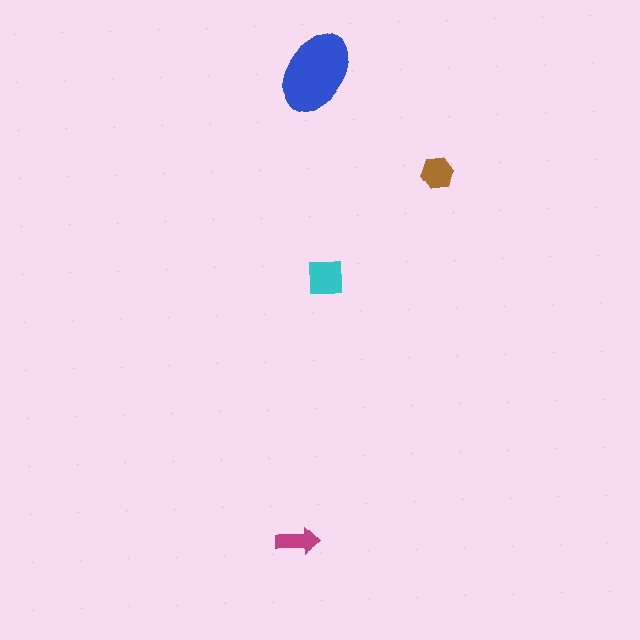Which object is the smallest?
The magenta arrow.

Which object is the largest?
The blue ellipse.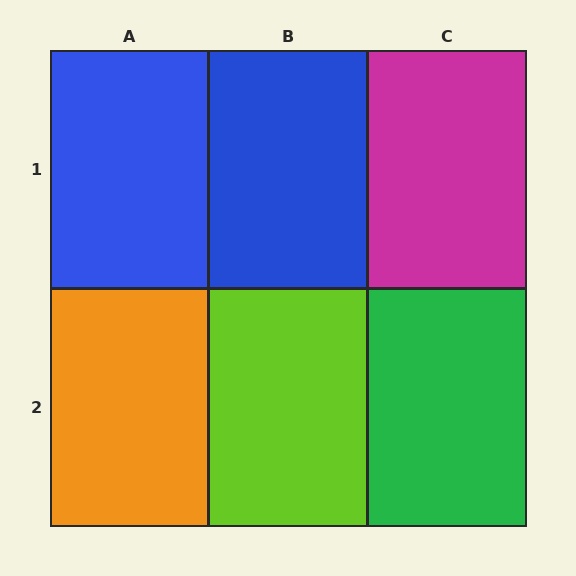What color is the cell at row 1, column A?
Blue.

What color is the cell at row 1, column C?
Magenta.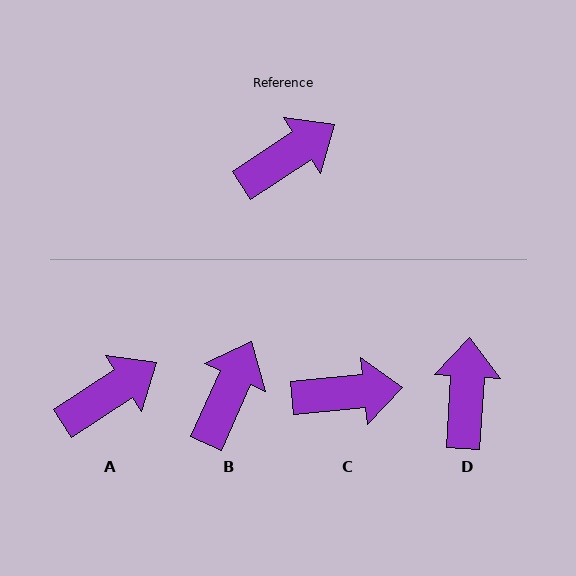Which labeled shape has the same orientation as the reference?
A.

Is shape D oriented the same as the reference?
No, it is off by about 54 degrees.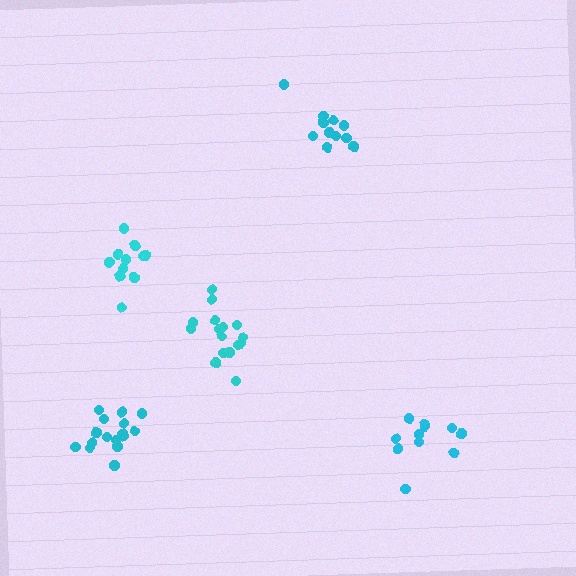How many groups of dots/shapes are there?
There are 5 groups.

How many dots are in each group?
Group 1: 11 dots, Group 2: 12 dots, Group 3: 16 dots, Group 4: 16 dots, Group 5: 11 dots (66 total).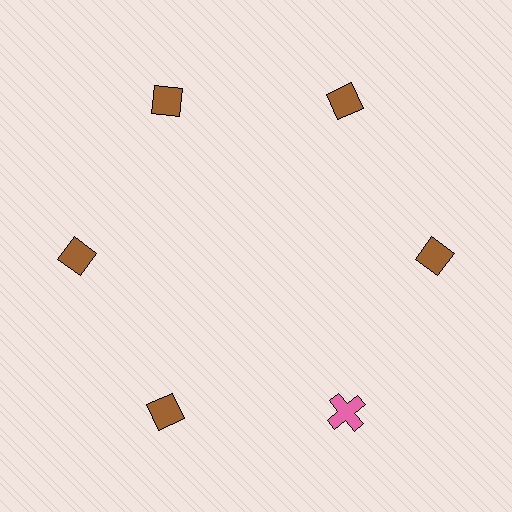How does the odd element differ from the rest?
It differs in both color (pink instead of brown) and shape (cross instead of diamond).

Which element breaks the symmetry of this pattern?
The pink cross at roughly the 5 o'clock position breaks the symmetry. All other shapes are brown diamonds.